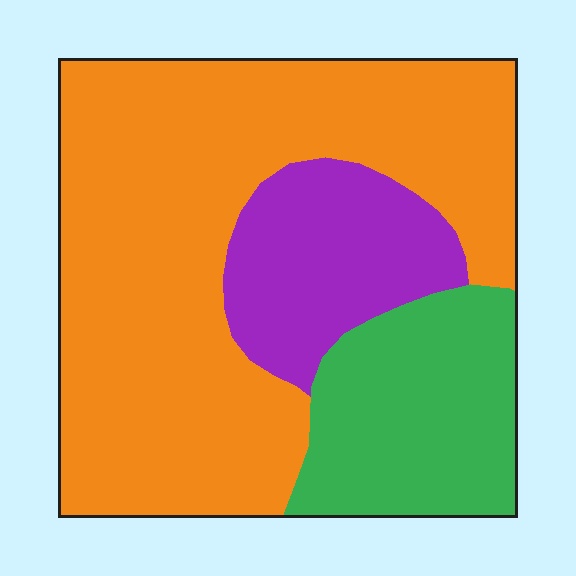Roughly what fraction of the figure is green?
Green takes up between a sixth and a third of the figure.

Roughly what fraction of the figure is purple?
Purple takes up less than a quarter of the figure.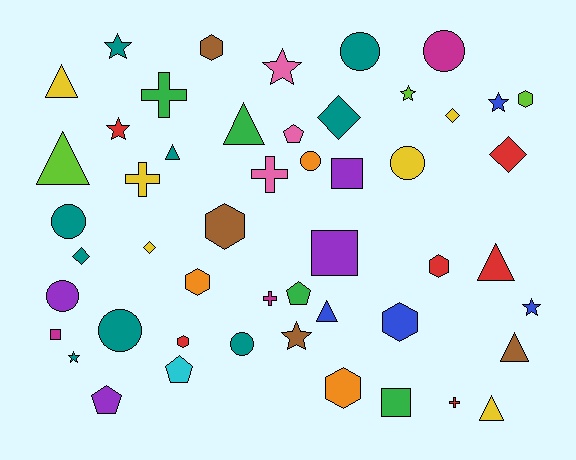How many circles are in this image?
There are 8 circles.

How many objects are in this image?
There are 50 objects.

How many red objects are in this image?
There are 6 red objects.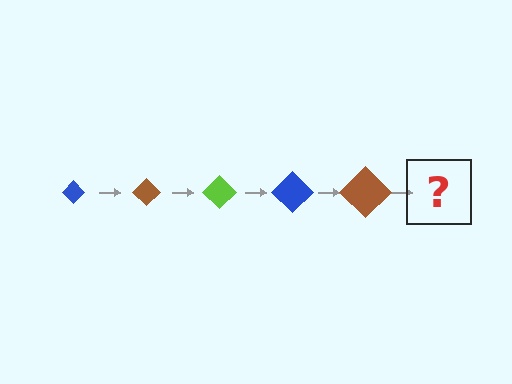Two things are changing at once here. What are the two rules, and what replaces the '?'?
The two rules are that the diamond grows larger each step and the color cycles through blue, brown, and lime. The '?' should be a lime diamond, larger than the previous one.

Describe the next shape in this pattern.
It should be a lime diamond, larger than the previous one.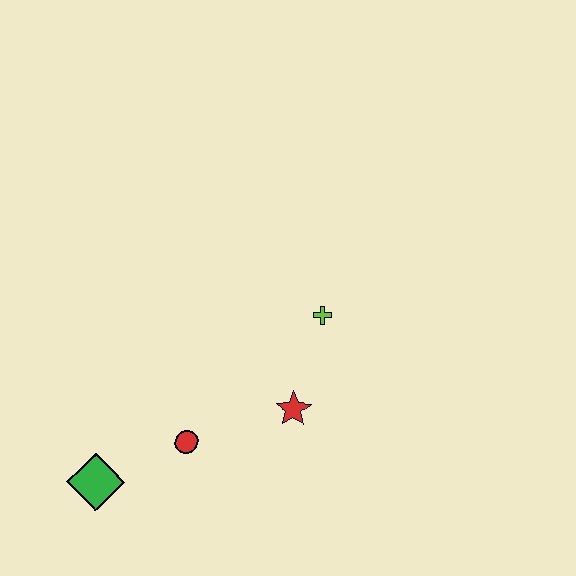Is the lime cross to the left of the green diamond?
No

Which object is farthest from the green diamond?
The lime cross is farthest from the green diamond.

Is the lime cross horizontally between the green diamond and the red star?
No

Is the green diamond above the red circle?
No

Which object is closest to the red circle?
The green diamond is closest to the red circle.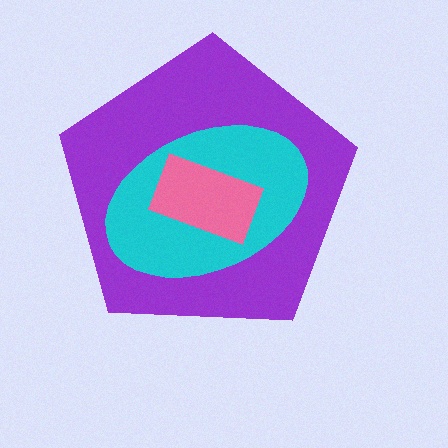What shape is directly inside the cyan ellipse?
The pink rectangle.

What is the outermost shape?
The purple pentagon.